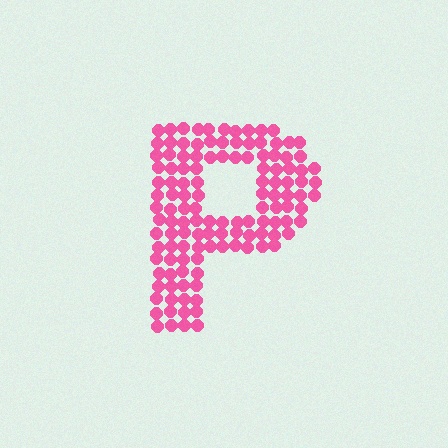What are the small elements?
The small elements are circles.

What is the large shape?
The large shape is the letter P.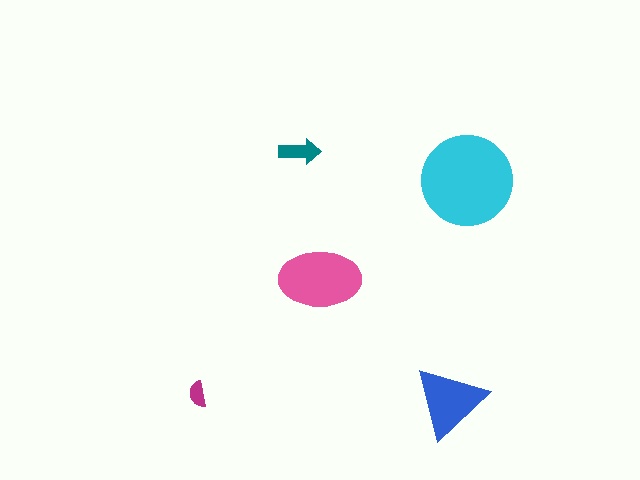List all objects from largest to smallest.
The cyan circle, the pink ellipse, the blue triangle, the teal arrow, the magenta semicircle.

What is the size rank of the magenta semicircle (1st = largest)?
5th.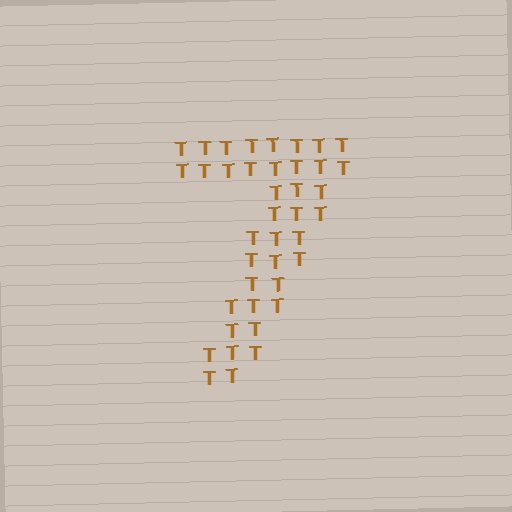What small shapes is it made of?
It is made of small letter T's.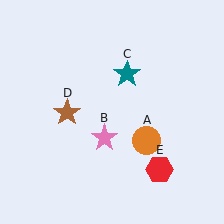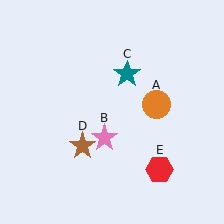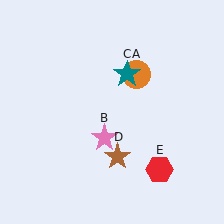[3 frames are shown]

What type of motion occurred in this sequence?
The orange circle (object A), brown star (object D) rotated counterclockwise around the center of the scene.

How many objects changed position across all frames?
2 objects changed position: orange circle (object A), brown star (object D).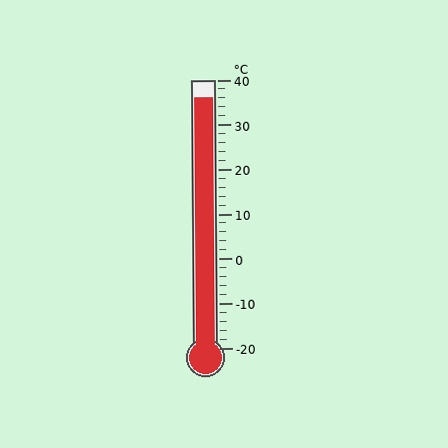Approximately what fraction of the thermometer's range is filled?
The thermometer is filled to approximately 95% of its range.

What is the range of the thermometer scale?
The thermometer scale ranges from -20°C to 40°C.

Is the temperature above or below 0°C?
The temperature is above 0°C.